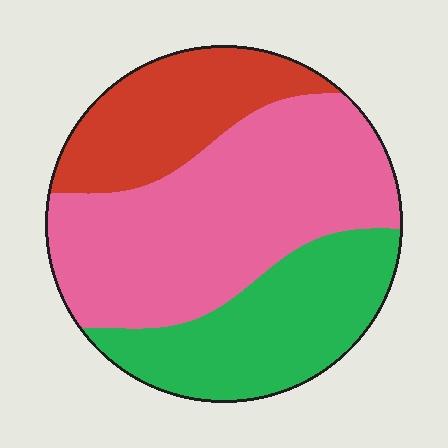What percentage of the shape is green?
Green covers 28% of the shape.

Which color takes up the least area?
Red, at roughly 20%.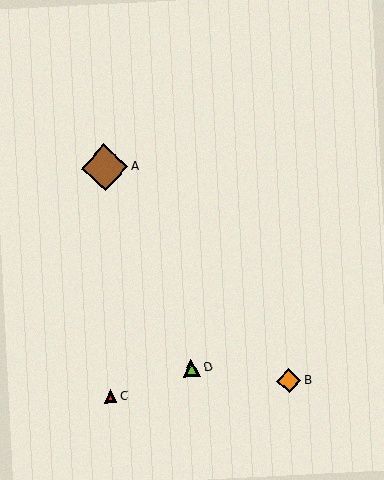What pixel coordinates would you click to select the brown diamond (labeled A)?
Click at (105, 167) to select the brown diamond A.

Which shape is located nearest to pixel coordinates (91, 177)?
The brown diamond (labeled A) at (105, 167) is nearest to that location.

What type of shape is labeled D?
Shape D is a lime triangle.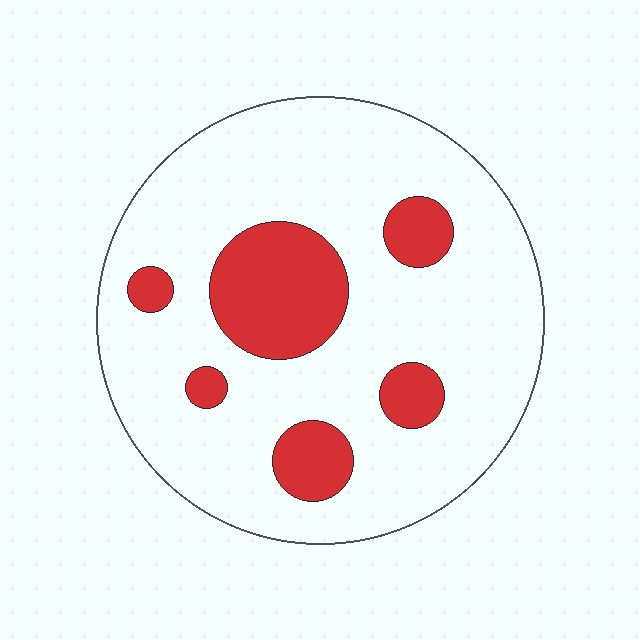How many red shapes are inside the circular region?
6.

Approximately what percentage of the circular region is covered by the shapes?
Approximately 20%.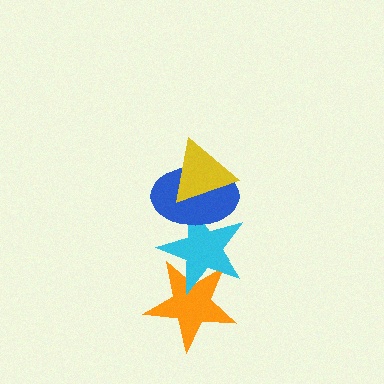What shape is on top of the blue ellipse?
The yellow triangle is on top of the blue ellipse.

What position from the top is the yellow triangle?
The yellow triangle is 1st from the top.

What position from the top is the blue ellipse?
The blue ellipse is 2nd from the top.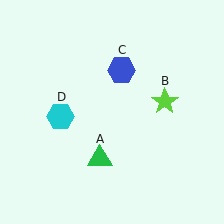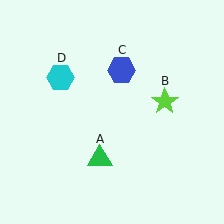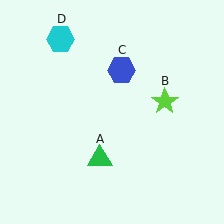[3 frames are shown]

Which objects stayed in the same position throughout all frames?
Green triangle (object A) and lime star (object B) and blue hexagon (object C) remained stationary.